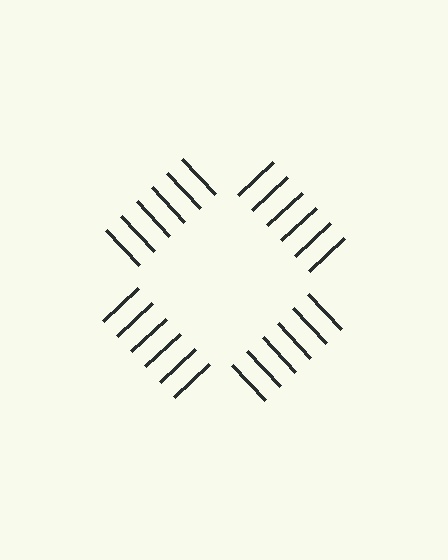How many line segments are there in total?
24 — 6 along each of the 4 edges.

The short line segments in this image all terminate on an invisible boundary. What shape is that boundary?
An illusory square — the line segments terminate on its edges but no continuous stroke is drawn.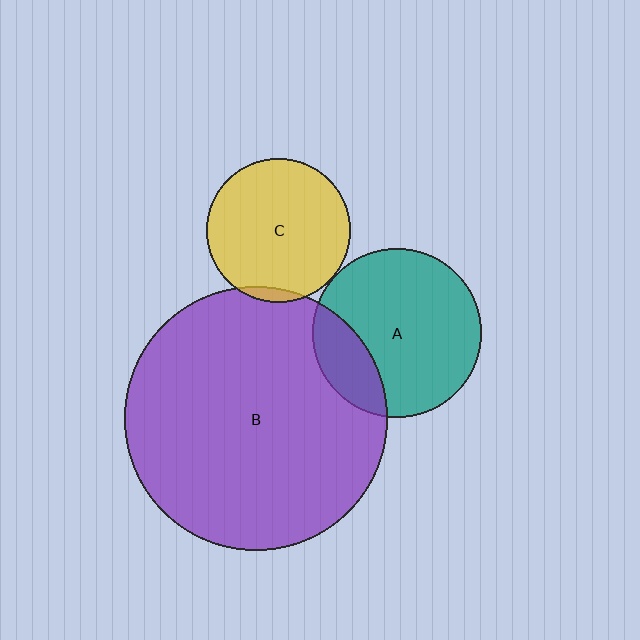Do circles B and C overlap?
Yes.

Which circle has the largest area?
Circle B (purple).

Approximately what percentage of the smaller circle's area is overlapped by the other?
Approximately 5%.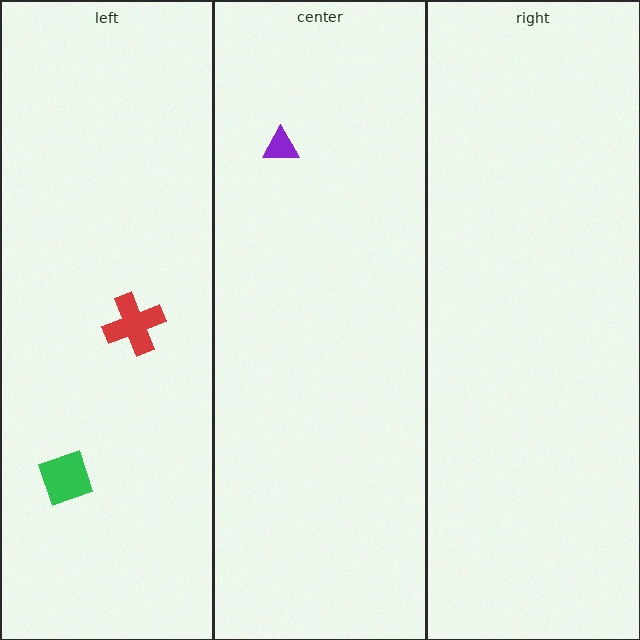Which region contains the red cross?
The left region.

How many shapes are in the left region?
2.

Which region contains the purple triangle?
The center region.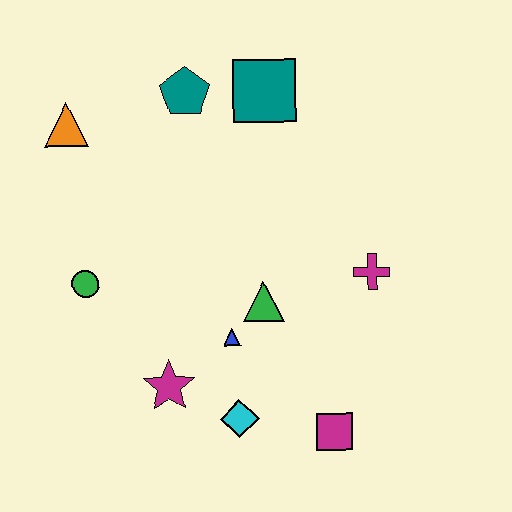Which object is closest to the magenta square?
The cyan diamond is closest to the magenta square.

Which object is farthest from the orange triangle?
The magenta square is farthest from the orange triangle.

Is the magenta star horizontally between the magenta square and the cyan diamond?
No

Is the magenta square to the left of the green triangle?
No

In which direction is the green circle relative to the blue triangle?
The green circle is to the left of the blue triangle.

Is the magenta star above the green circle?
No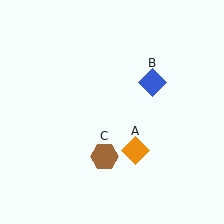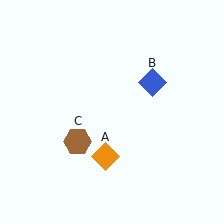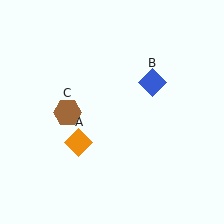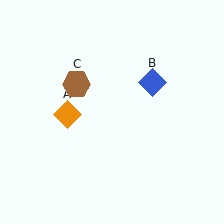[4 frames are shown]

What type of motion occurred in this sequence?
The orange diamond (object A), brown hexagon (object C) rotated clockwise around the center of the scene.